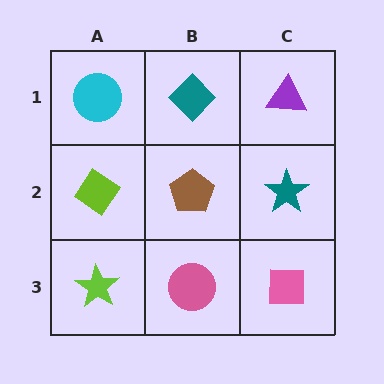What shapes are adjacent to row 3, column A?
A lime diamond (row 2, column A), a pink circle (row 3, column B).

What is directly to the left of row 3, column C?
A pink circle.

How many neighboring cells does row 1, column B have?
3.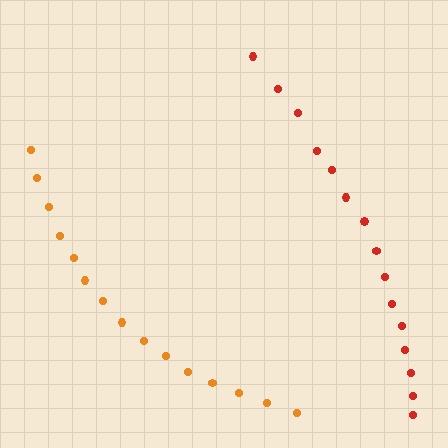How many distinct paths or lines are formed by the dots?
There are 2 distinct paths.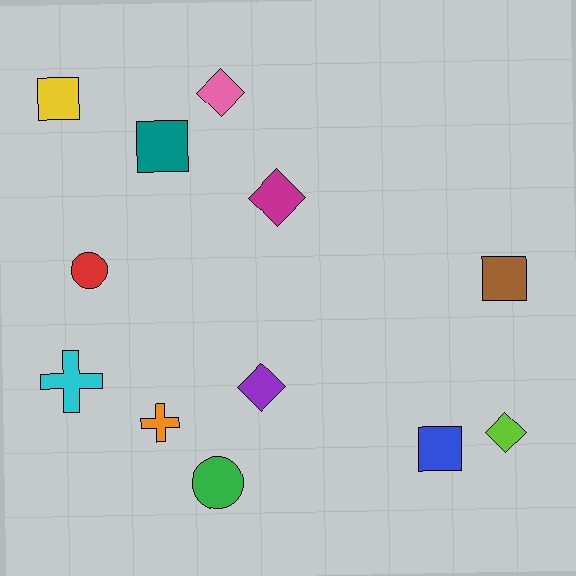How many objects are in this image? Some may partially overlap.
There are 12 objects.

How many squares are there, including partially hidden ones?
There are 4 squares.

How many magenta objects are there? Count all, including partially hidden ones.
There is 1 magenta object.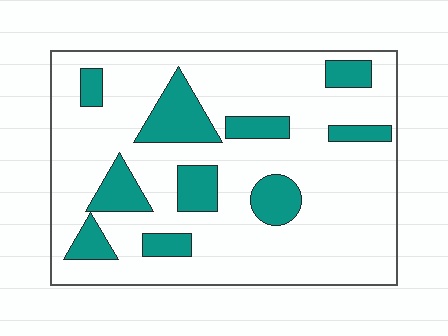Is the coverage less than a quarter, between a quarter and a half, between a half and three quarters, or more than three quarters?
Less than a quarter.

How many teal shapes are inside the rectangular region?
10.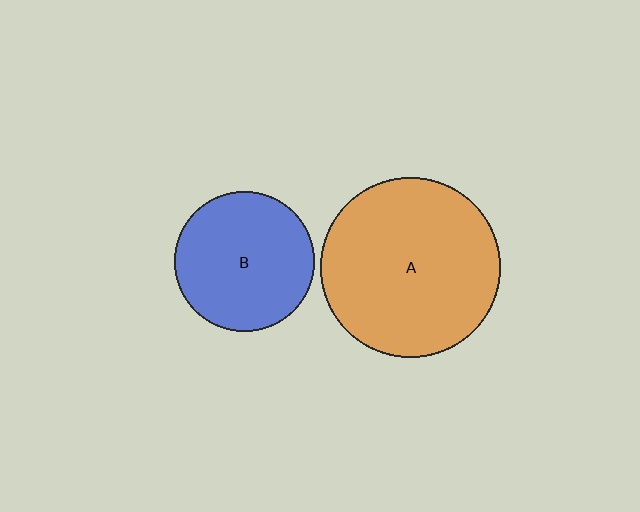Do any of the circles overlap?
No, none of the circles overlap.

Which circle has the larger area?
Circle A (orange).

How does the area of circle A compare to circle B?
Approximately 1.7 times.